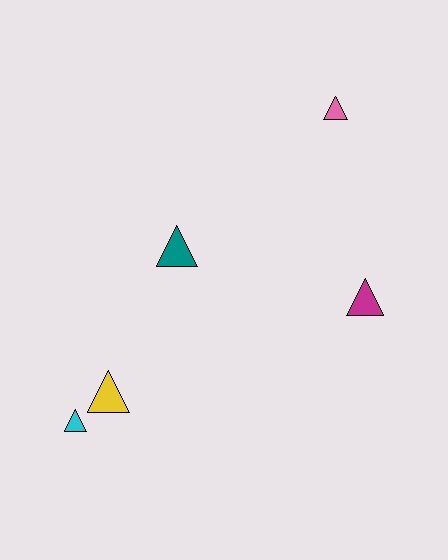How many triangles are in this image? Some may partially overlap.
There are 5 triangles.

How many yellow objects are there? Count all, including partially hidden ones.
There is 1 yellow object.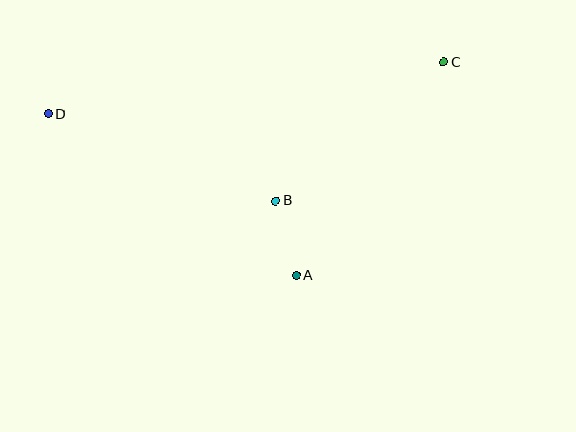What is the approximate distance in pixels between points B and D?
The distance between B and D is approximately 244 pixels.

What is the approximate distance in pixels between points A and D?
The distance between A and D is approximately 296 pixels.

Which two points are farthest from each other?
Points C and D are farthest from each other.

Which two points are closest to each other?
Points A and B are closest to each other.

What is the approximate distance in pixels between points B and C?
The distance between B and C is approximately 218 pixels.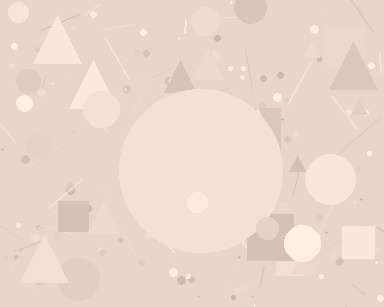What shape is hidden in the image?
A circle is hidden in the image.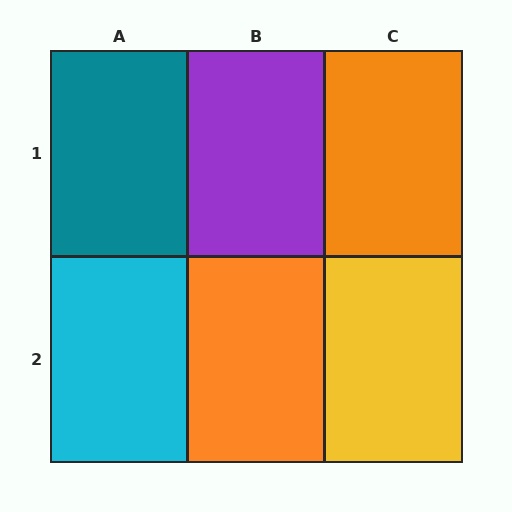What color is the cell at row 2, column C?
Yellow.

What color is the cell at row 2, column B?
Orange.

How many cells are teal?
1 cell is teal.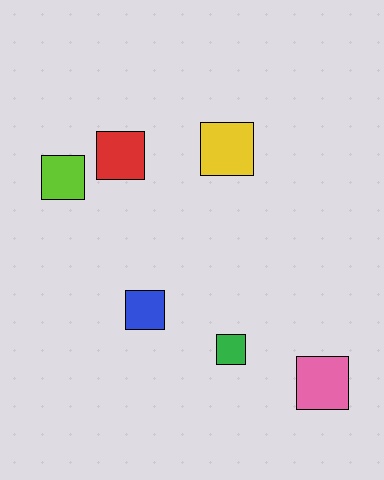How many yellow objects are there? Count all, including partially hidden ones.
There is 1 yellow object.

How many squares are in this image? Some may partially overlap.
There are 6 squares.